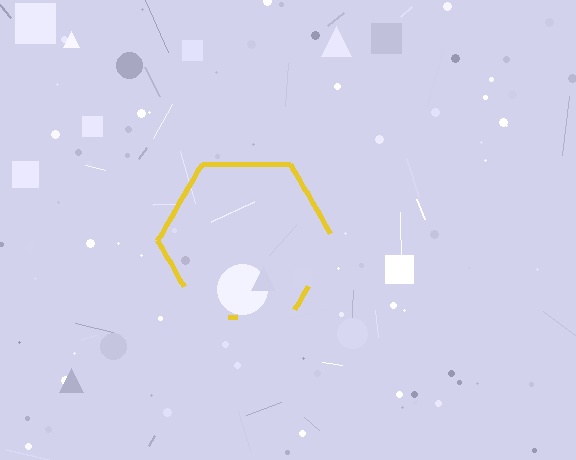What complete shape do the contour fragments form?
The contour fragments form a hexagon.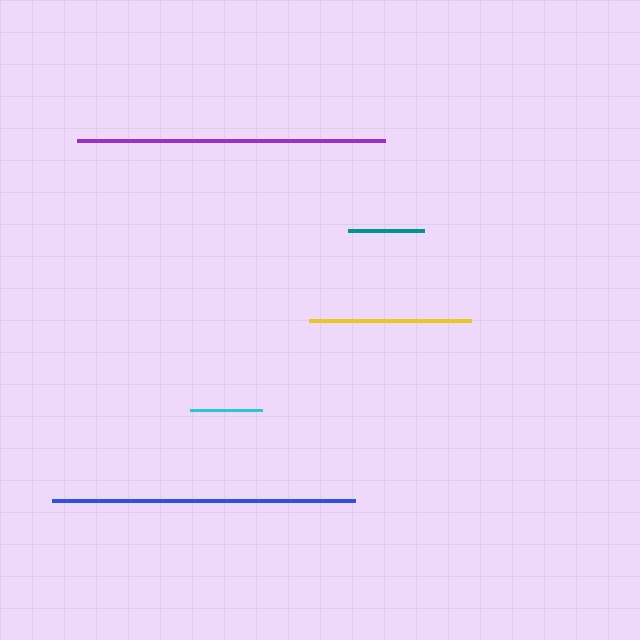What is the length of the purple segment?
The purple segment is approximately 308 pixels long.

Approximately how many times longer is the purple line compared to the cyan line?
The purple line is approximately 4.2 times the length of the cyan line.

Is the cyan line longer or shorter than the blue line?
The blue line is longer than the cyan line.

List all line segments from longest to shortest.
From longest to shortest: purple, blue, yellow, teal, cyan.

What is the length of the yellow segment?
The yellow segment is approximately 162 pixels long.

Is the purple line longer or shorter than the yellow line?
The purple line is longer than the yellow line.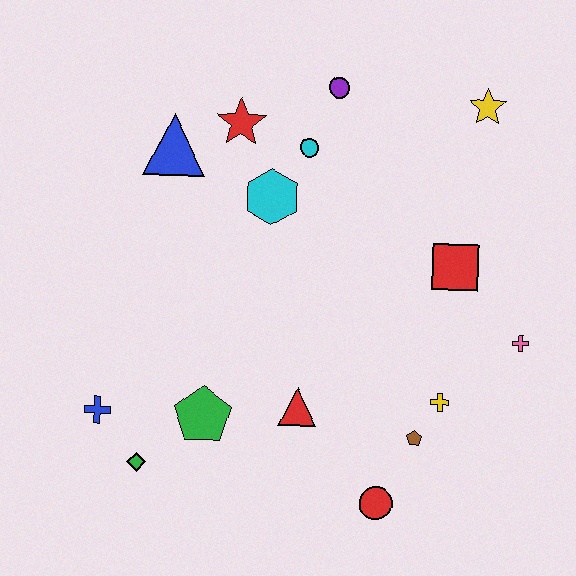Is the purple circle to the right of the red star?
Yes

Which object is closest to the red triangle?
The green pentagon is closest to the red triangle.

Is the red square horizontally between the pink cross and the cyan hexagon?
Yes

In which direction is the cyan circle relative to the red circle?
The cyan circle is above the red circle.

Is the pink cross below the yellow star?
Yes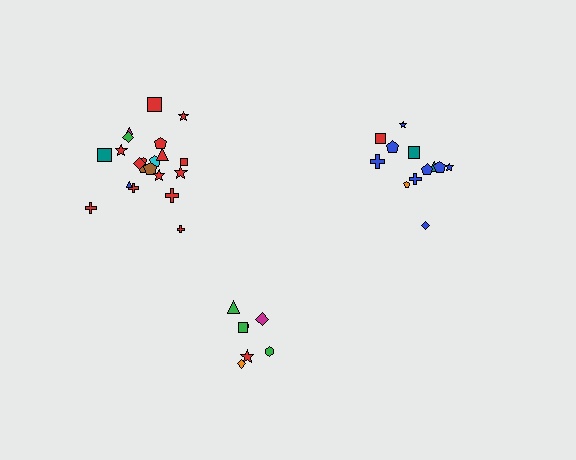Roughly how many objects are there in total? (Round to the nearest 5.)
Roughly 40 objects in total.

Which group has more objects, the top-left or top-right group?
The top-left group.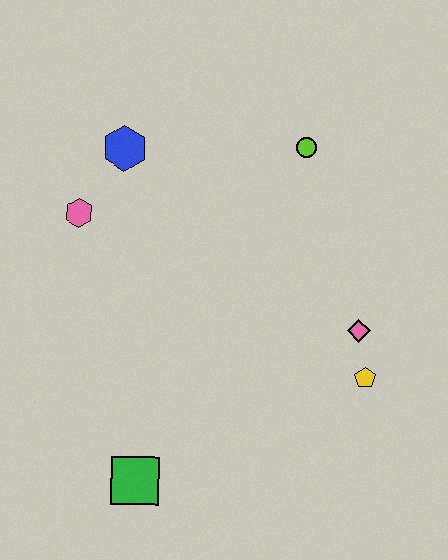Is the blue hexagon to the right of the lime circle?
No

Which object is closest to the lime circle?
The blue hexagon is closest to the lime circle.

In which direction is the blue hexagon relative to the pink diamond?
The blue hexagon is to the left of the pink diamond.